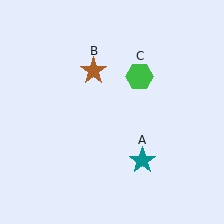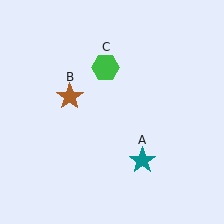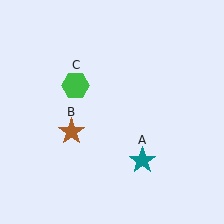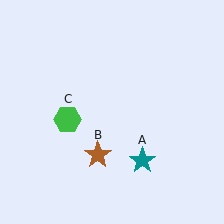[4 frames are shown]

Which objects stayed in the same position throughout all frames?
Teal star (object A) remained stationary.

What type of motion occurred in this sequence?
The brown star (object B), green hexagon (object C) rotated counterclockwise around the center of the scene.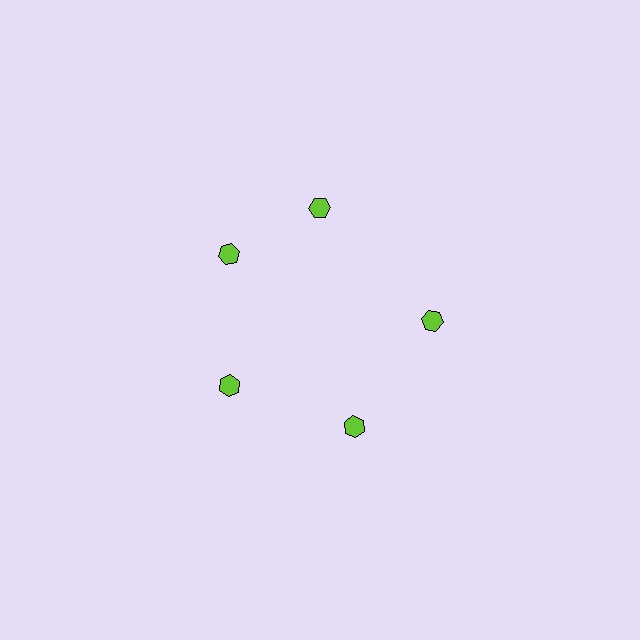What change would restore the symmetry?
The symmetry would be restored by rotating it back into even spacing with its neighbors so that all 5 hexagons sit at equal angles and equal distance from the center.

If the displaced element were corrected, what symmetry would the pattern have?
It would have 5-fold rotational symmetry — the pattern would map onto itself every 72 degrees.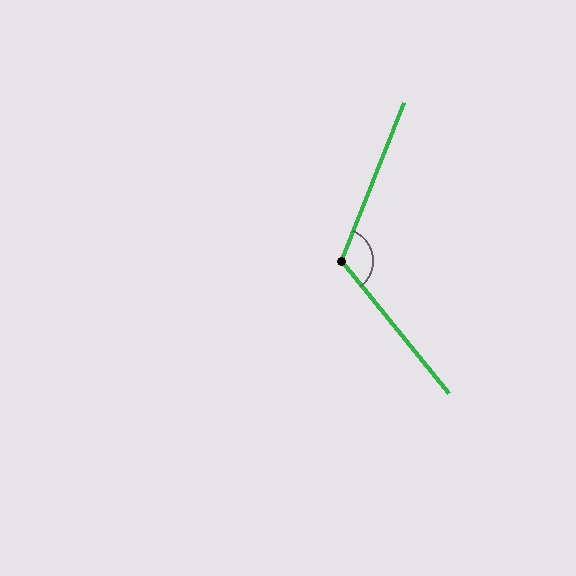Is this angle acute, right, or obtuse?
It is obtuse.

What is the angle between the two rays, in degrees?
Approximately 120 degrees.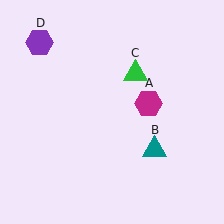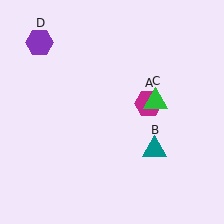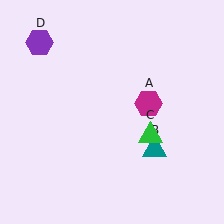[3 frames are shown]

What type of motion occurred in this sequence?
The green triangle (object C) rotated clockwise around the center of the scene.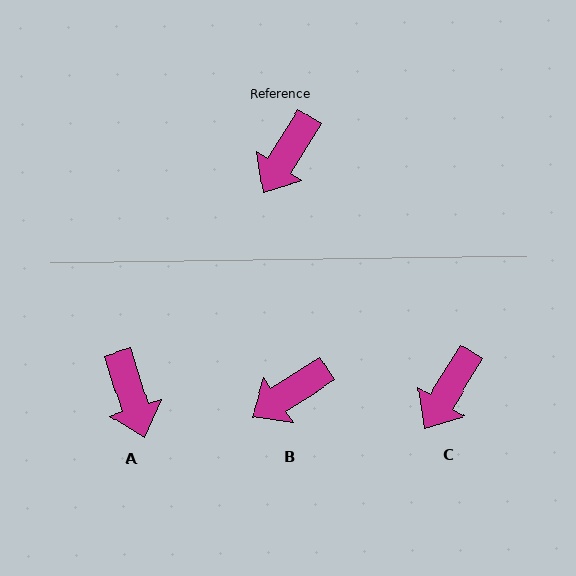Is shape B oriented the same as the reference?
No, it is off by about 26 degrees.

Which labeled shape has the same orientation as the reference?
C.